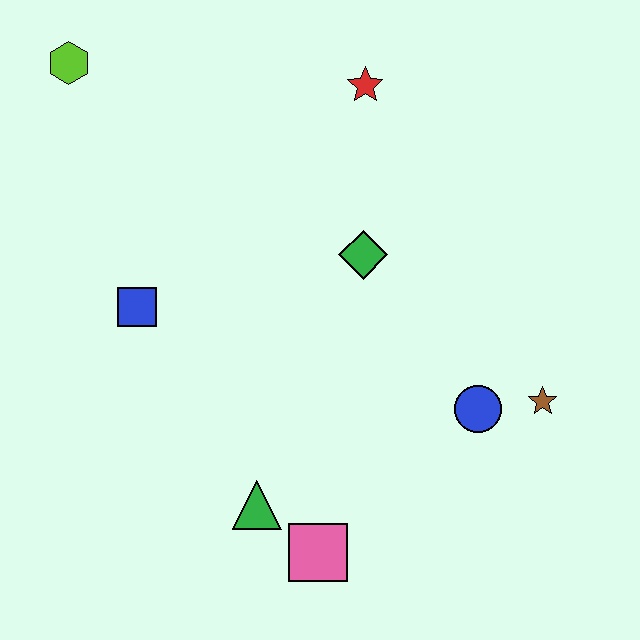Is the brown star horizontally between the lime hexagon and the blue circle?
No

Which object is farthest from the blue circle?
The lime hexagon is farthest from the blue circle.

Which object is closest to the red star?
The green diamond is closest to the red star.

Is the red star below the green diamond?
No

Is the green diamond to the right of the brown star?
No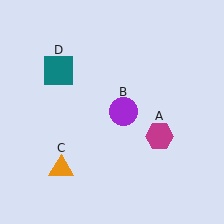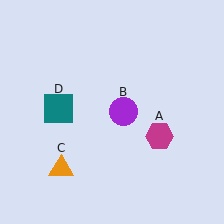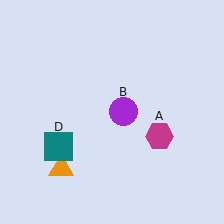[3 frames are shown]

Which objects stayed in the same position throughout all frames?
Magenta hexagon (object A) and purple circle (object B) and orange triangle (object C) remained stationary.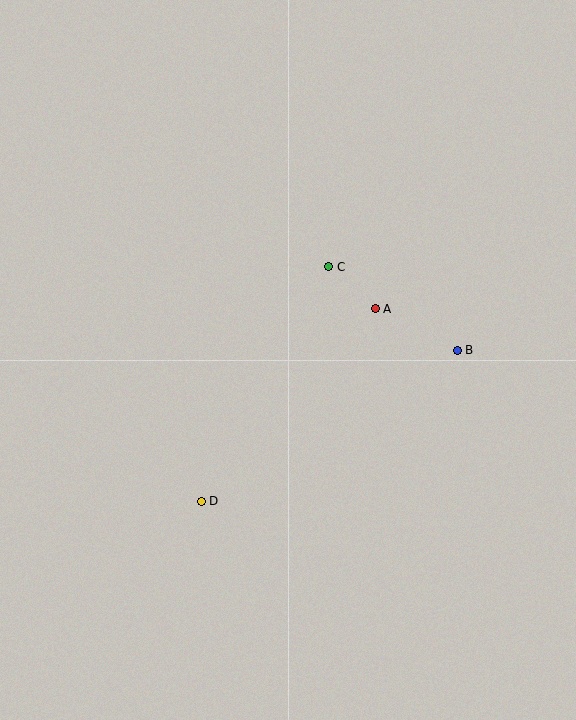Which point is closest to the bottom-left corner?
Point D is closest to the bottom-left corner.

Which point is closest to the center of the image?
Point A at (375, 309) is closest to the center.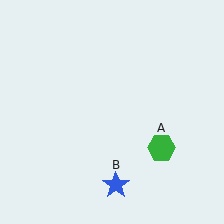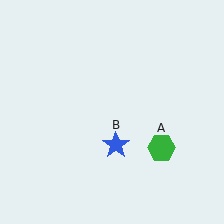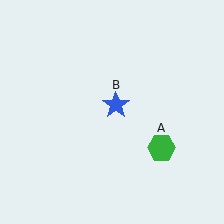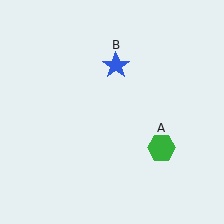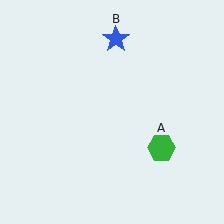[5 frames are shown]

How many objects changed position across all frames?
1 object changed position: blue star (object B).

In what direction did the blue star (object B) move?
The blue star (object B) moved up.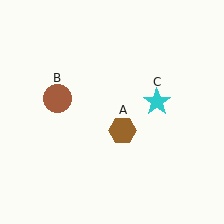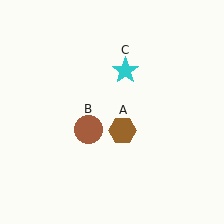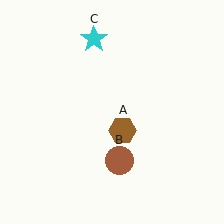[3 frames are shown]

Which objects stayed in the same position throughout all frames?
Brown hexagon (object A) remained stationary.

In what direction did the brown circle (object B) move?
The brown circle (object B) moved down and to the right.